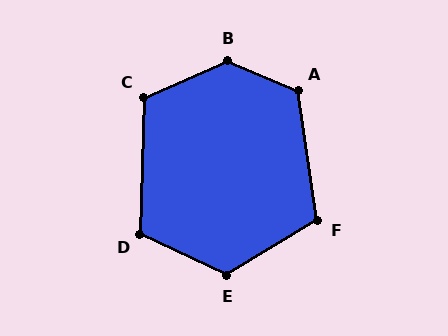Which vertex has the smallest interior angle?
F, at approximately 113 degrees.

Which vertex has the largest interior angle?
B, at approximately 134 degrees.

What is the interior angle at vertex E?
Approximately 124 degrees (obtuse).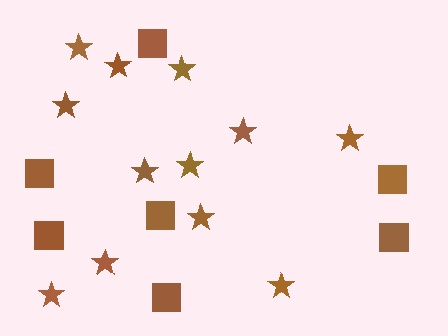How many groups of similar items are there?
There are 2 groups: one group of squares (7) and one group of stars (12).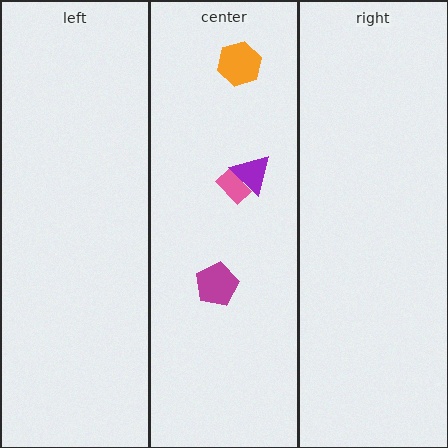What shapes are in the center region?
The orange hexagon, the pink rectangle, the magenta pentagon, the purple triangle.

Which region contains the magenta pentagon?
The center region.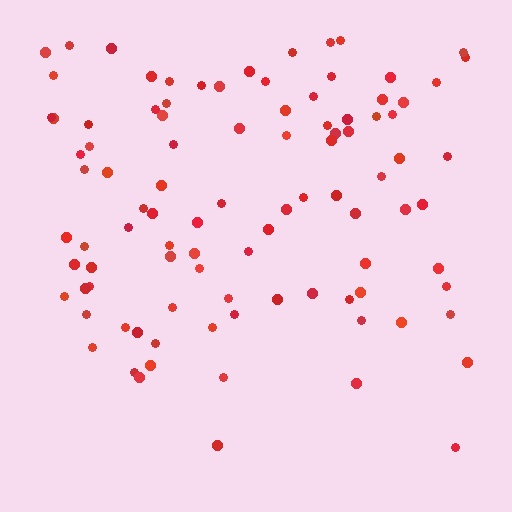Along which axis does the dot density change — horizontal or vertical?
Vertical.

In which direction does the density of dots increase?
From bottom to top, with the top side densest.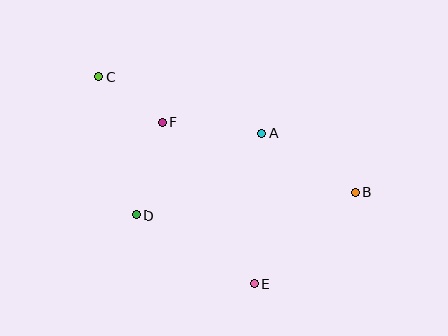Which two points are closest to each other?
Points C and F are closest to each other.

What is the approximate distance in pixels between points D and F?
The distance between D and F is approximately 97 pixels.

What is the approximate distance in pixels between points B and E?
The distance between B and E is approximately 136 pixels.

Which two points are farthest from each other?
Points B and C are farthest from each other.